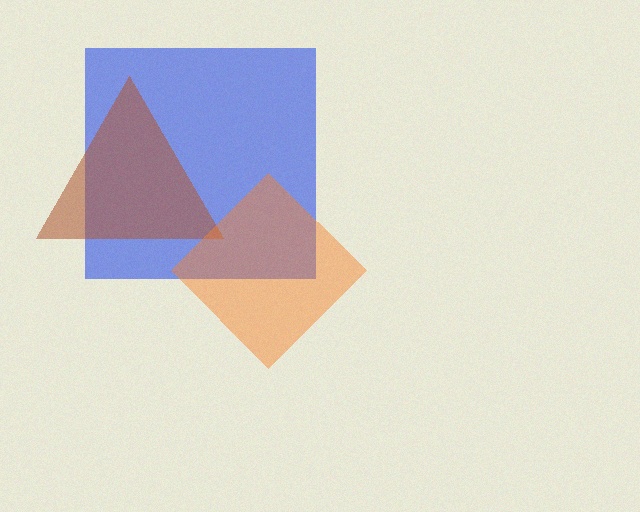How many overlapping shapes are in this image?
There are 3 overlapping shapes in the image.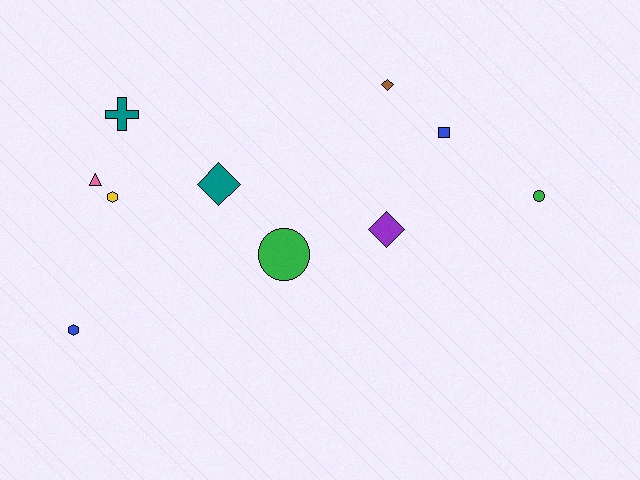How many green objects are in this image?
There are 2 green objects.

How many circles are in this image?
There are 2 circles.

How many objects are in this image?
There are 10 objects.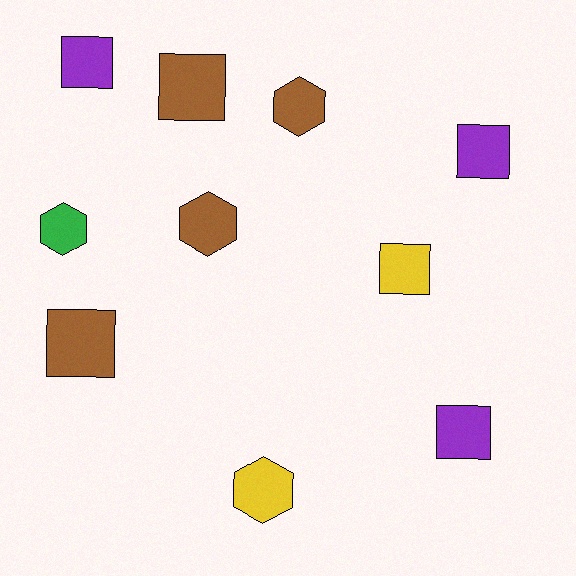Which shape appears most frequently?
Square, with 6 objects.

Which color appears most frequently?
Brown, with 4 objects.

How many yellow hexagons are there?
There is 1 yellow hexagon.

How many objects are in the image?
There are 10 objects.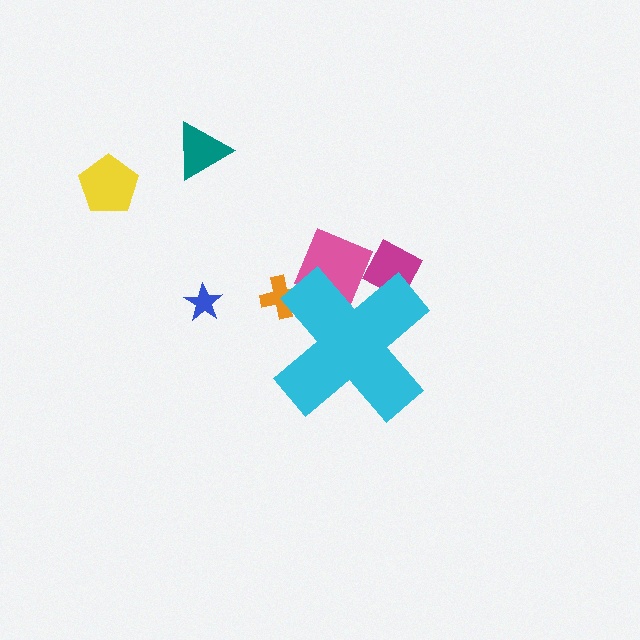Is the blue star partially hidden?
No, the blue star is fully visible.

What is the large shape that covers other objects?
A cyan cross.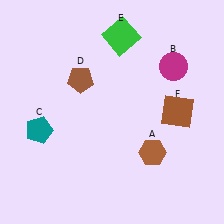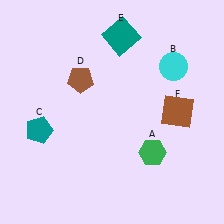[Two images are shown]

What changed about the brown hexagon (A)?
In Image 1, A is brown. In Image 2, it changed to green.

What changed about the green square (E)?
In Image 1, E is green. In Image 2, it changed to teal.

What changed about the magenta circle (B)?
In Image 1, B is magenta. In Image 2, it changed to cyan.